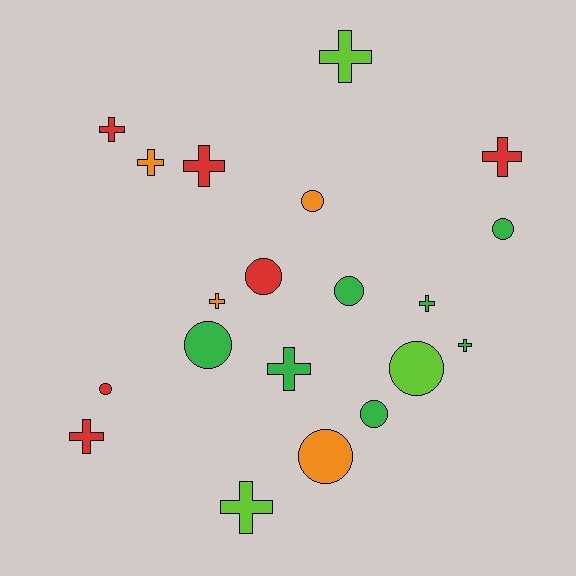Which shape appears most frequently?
Cross, with 11 objects.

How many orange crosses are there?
There are 2 orange crosses.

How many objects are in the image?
There are 20 objects.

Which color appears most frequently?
Green, with 7 objects.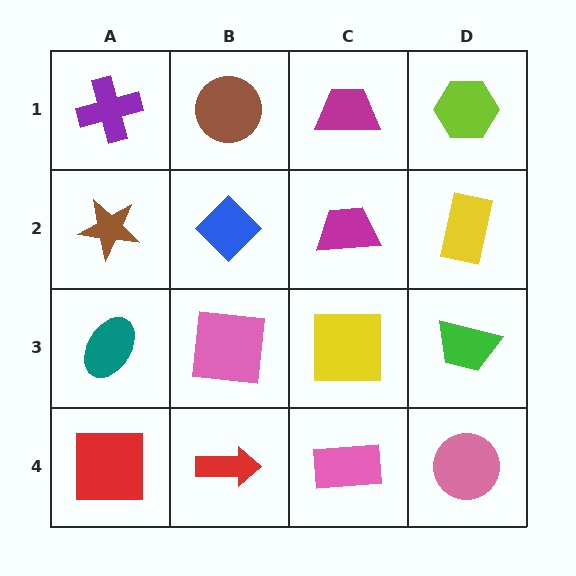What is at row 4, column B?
A red arrow.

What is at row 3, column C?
A yellow square.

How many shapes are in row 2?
4 shapes.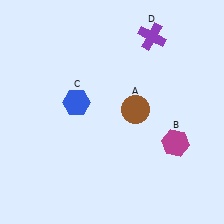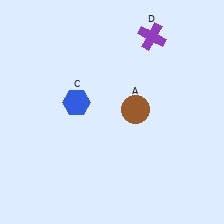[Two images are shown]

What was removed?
The magenta hexagon (B) was removed in Image 2.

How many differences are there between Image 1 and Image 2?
There is 1 difference between the two images.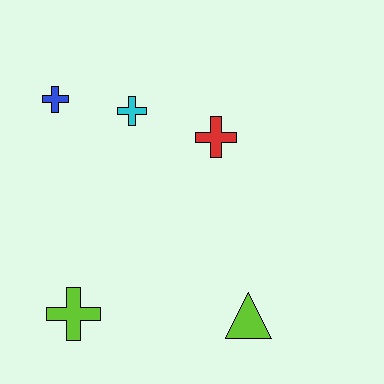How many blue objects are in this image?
There is 1 blue object.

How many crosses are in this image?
There are 4 crosses.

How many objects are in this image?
There are 5 objects.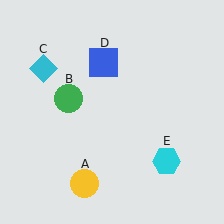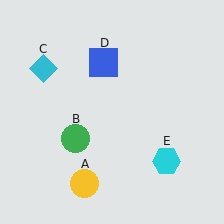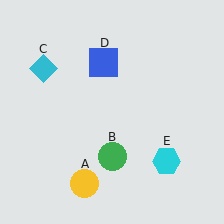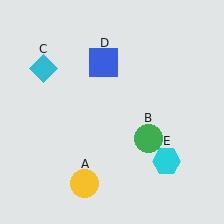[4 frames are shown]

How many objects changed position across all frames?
1 object changed position: green circle (object B).